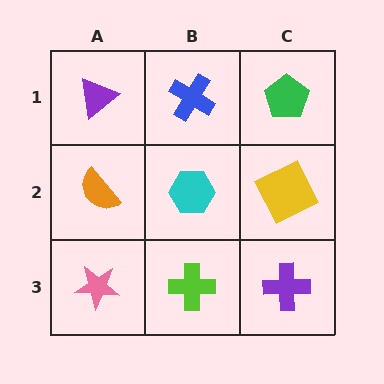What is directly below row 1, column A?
An orange semicircle.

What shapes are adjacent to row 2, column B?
A blue cross (row 1, column B), a lime cross (row 3, column B), an orange semicircle (row 2, column A), a yellow square (row 2, column C).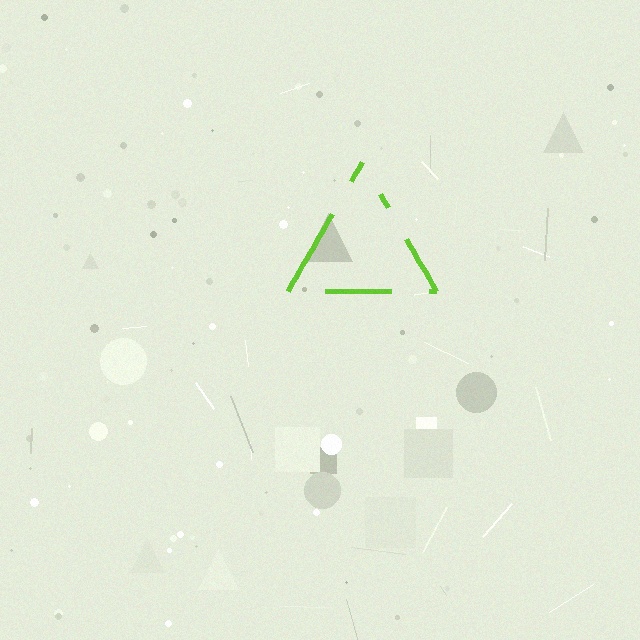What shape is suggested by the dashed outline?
The dashed outline suggests a triangle.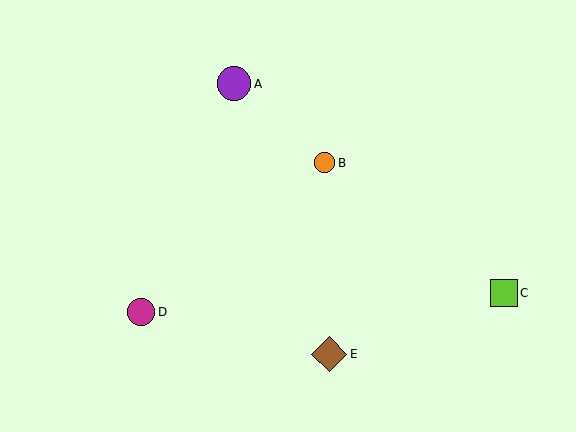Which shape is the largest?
The brown diamond (labeled E) is the largest.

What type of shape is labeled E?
Shape E is a brown diamond.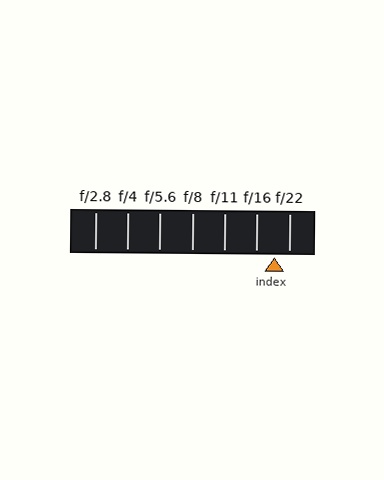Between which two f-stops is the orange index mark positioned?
The index mark is between f/16 and f/22.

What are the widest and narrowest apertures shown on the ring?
The widest aperture shown is f/2.8 and the narrowest is f/22.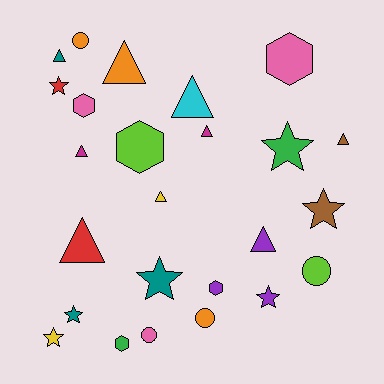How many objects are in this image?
There are 25 objects.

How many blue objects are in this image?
There are no blue objects.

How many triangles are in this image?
There are 9 triangles.